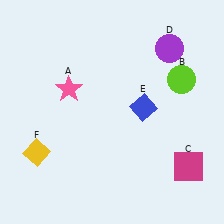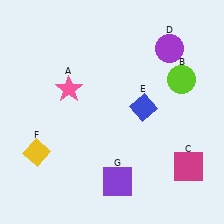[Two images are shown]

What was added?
A purple square (G) was added in Image 2.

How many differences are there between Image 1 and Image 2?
There is 1 difference between the two images.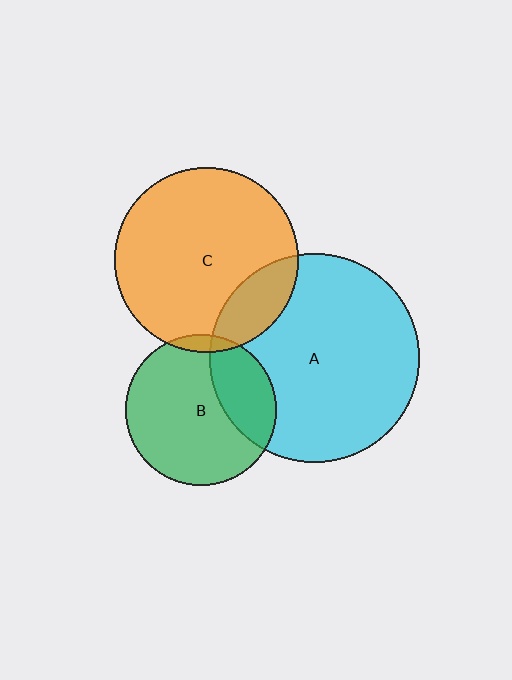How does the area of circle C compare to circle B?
Approximately 1.5 times.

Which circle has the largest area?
Circle A (cyan).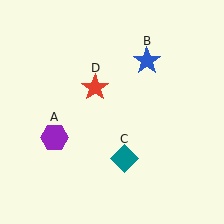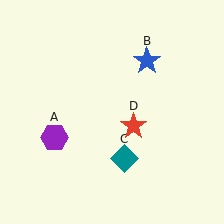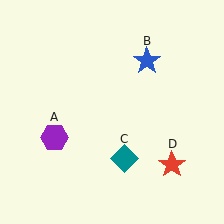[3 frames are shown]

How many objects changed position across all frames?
1 object changed position: red star (object D).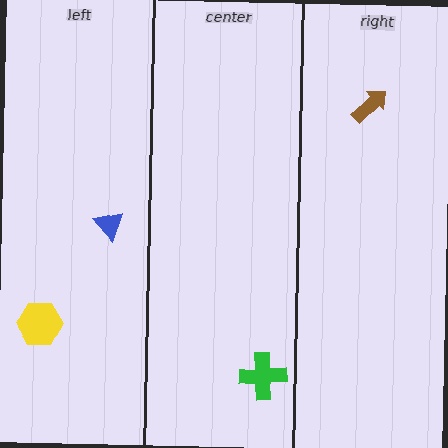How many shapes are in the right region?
1.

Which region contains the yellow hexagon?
The left region.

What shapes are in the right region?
The brown arrow.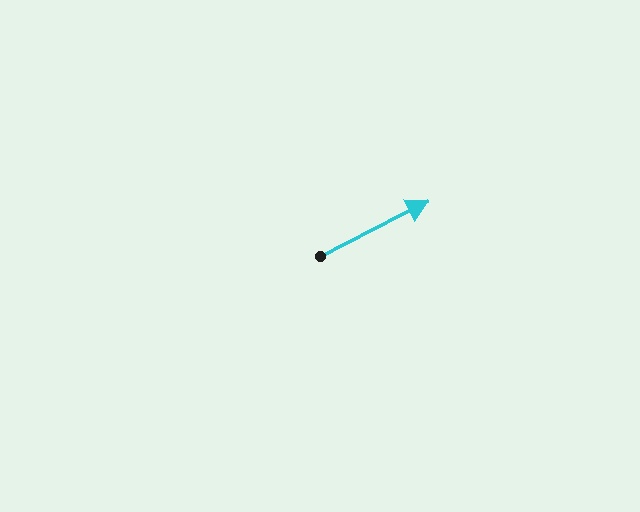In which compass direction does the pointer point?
Northeast.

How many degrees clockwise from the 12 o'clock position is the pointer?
Approximately 63 degrees.